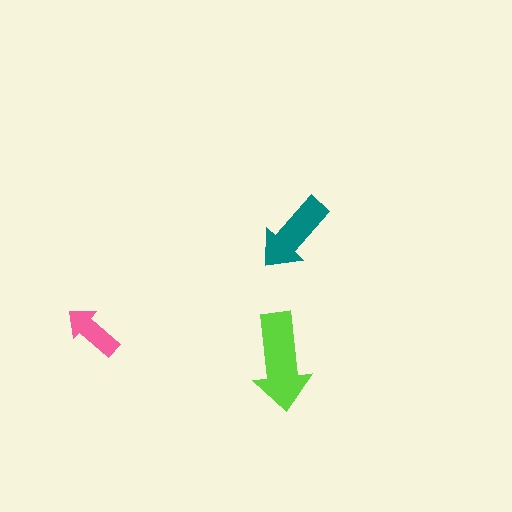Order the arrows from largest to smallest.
the lime one, the teal one, the pink one.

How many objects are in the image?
There are 3 objects in the image.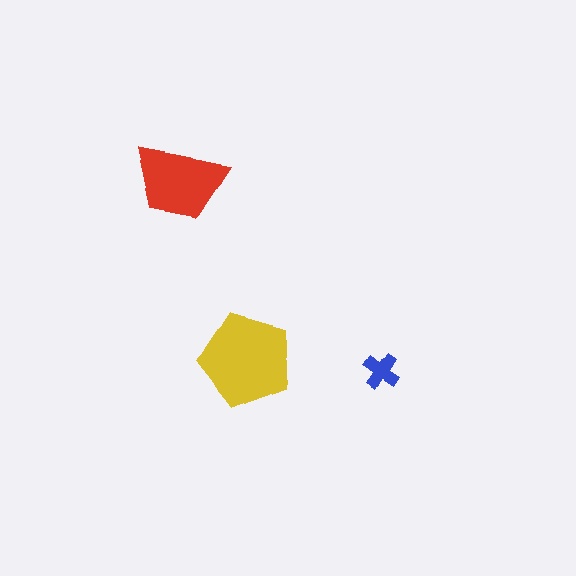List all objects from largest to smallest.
The yellow pentagon, the red trapezoid, the blue cross.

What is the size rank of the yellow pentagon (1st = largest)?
1st.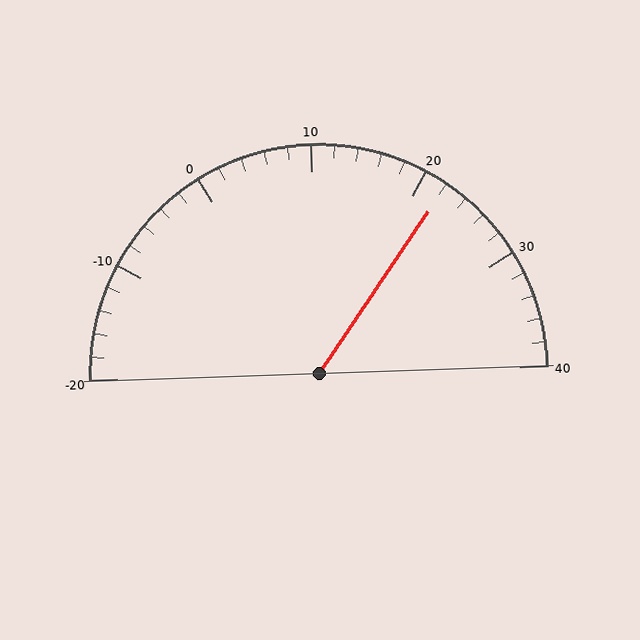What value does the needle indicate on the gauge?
The needle indicates approximately 22.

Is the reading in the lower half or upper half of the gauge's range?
The reading is in the upper half of the range (-20 to 40).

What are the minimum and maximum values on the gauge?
The gauge ranges from -20 to 40.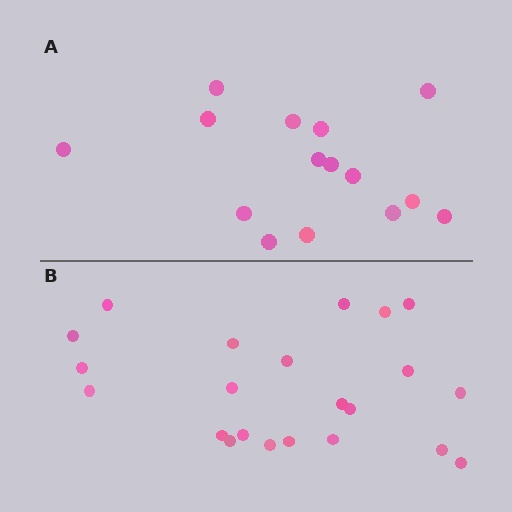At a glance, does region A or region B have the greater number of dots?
Region B (the bottom region) has more dots.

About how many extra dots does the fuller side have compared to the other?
Region B has roughly 8 or so more dots than region A.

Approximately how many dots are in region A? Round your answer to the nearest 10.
About 20 dots. (The exact count is 15, which rounds to 20.)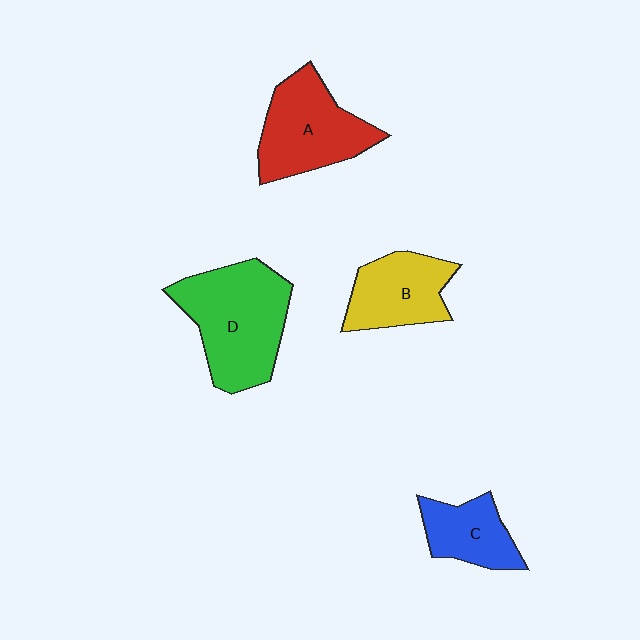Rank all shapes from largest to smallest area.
From largest to smallest: D (green), A (red), B (yellow), C (blue).